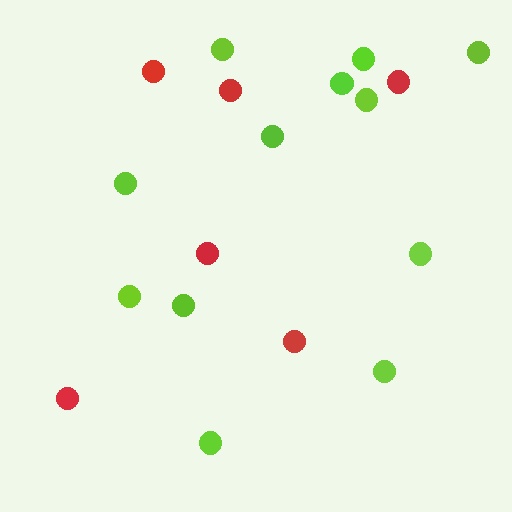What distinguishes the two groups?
There are 2 groups: one group of lime circles (12) and one group of red circles (6).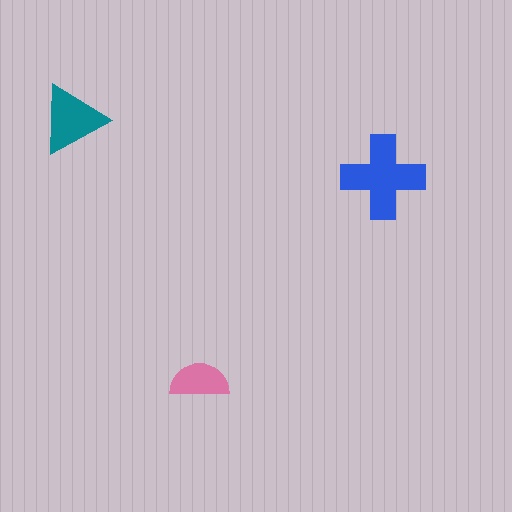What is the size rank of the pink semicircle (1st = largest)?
3rd.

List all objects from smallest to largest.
The pink semicircle, the teal triangle, the blue cross.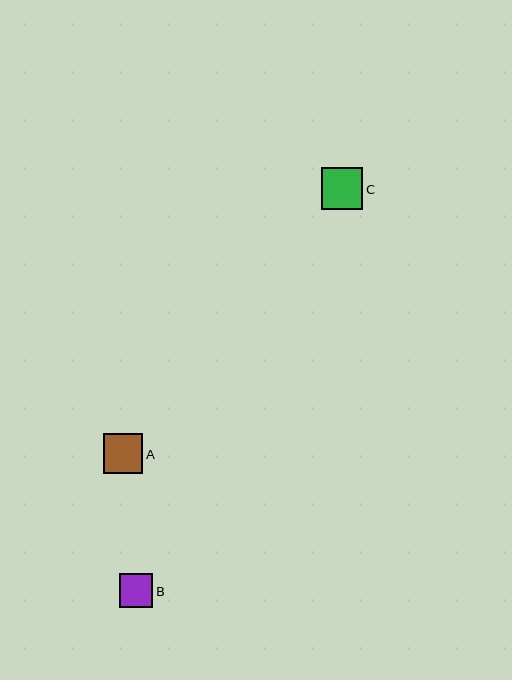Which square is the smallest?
Square B is the smallest with a size of approximately 34 pixels.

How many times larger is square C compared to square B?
Square C is approximately 1.2 times the size of square B.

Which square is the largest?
Square C is the largest with a size of approximately 41 pixels.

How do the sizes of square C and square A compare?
Square C and square A are approximately the same size.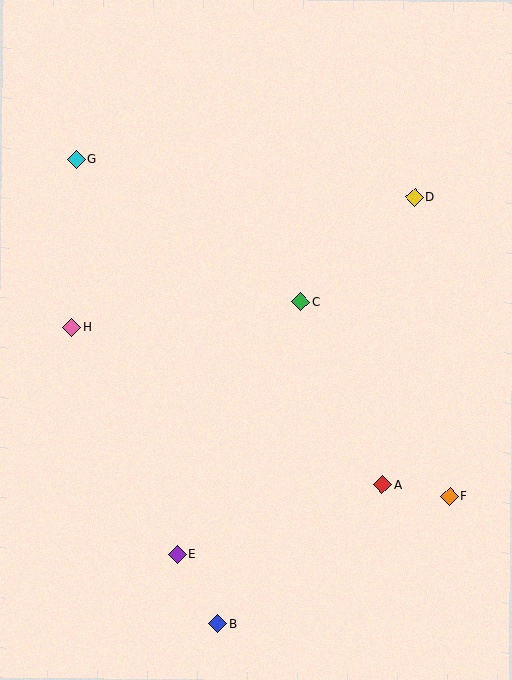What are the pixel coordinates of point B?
Point B is at (218, 623).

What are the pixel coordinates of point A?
Point A is at (382, 485).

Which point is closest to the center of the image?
Point C at (301, 302) is closest to the center.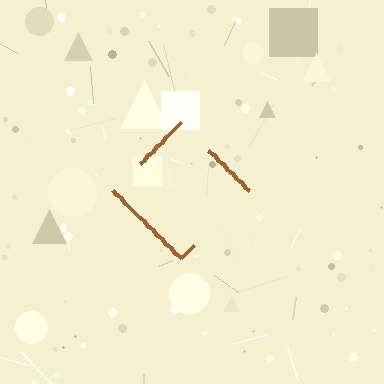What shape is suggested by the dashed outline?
The dashed outline suggests a diamond.